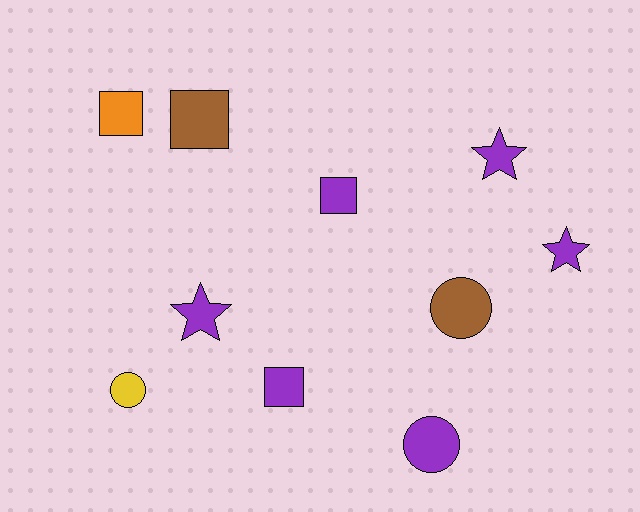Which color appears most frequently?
Purple, with 6 objects.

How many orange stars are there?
There are no orange stars.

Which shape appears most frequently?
Square, with 4 objects.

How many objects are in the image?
There are 10 objects.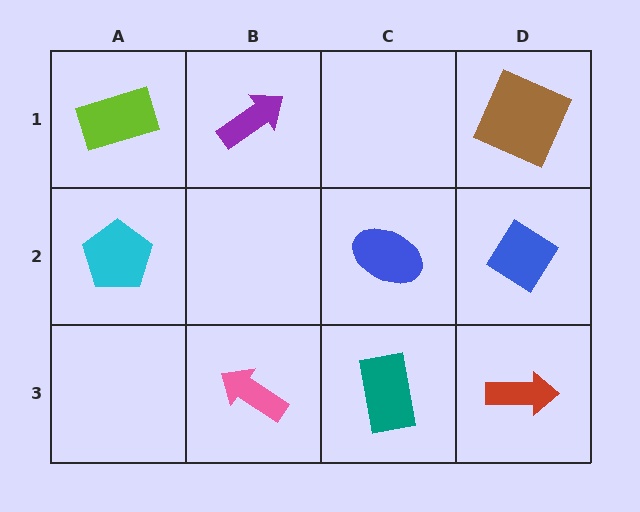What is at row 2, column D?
A blue diamond.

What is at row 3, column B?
A pink arrow.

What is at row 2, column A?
A cyan pentagon.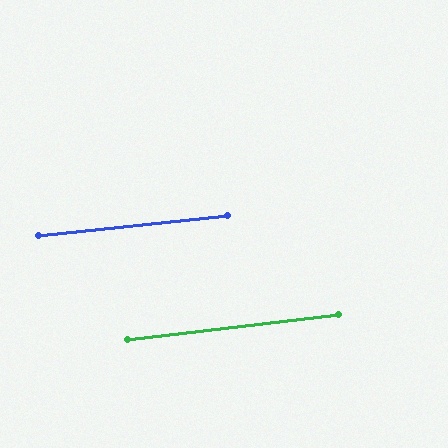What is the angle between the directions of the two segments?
Approximately 1 degree.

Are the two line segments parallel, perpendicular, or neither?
Parallel — their directions differ by only 0.8°.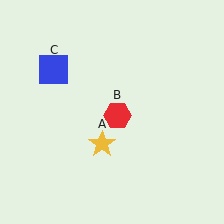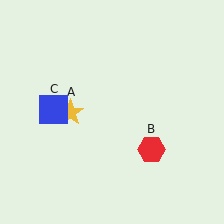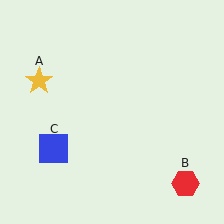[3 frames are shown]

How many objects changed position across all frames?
3 objects changed position: yellow star (object A), red hexagon (object B), blue square (object C).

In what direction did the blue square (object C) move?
The blue square (object C) moved down.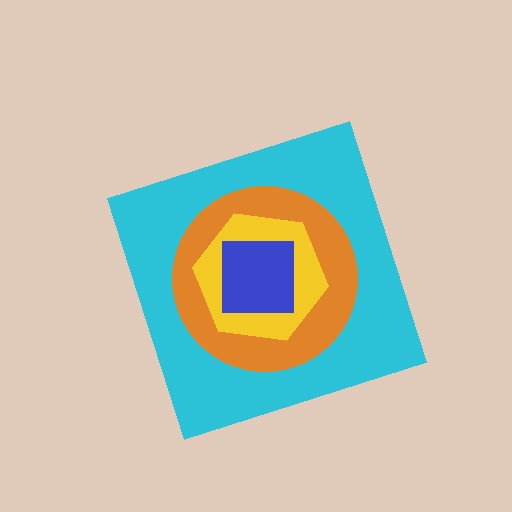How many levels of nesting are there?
4.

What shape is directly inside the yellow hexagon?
The blue square.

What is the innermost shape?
The blue square.